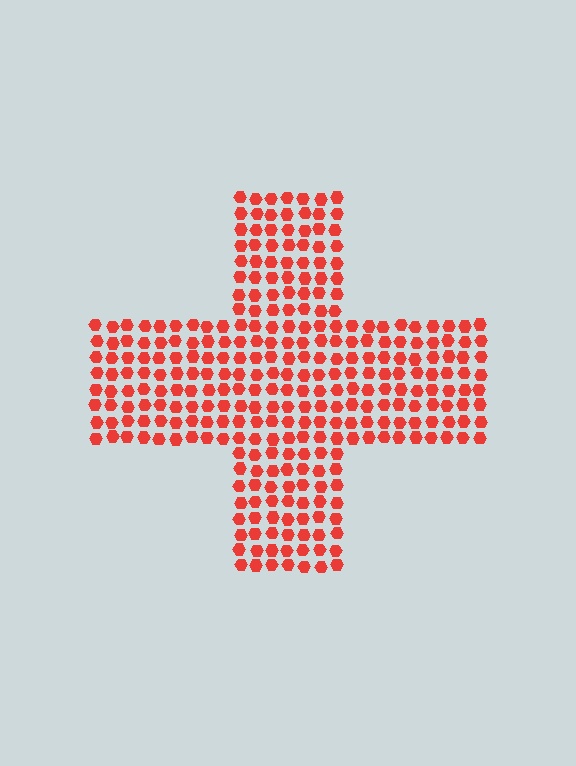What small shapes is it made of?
It is made of small hexagons.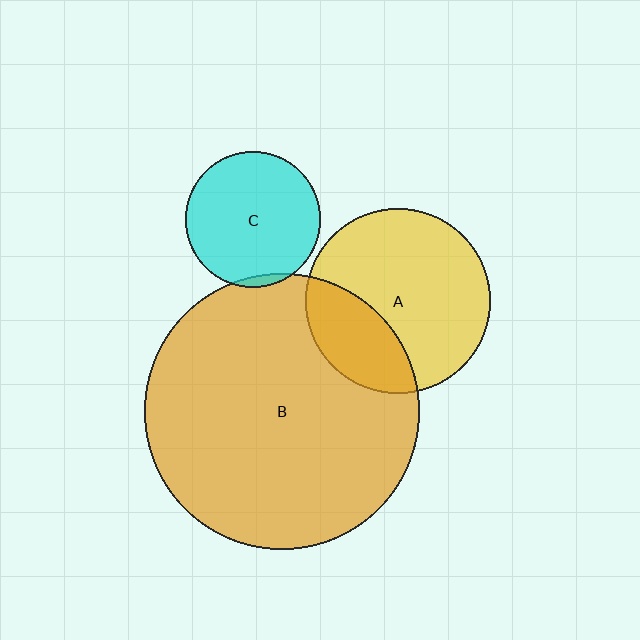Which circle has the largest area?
Circle B (orange).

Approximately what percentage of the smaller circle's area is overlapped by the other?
Approximately 30%.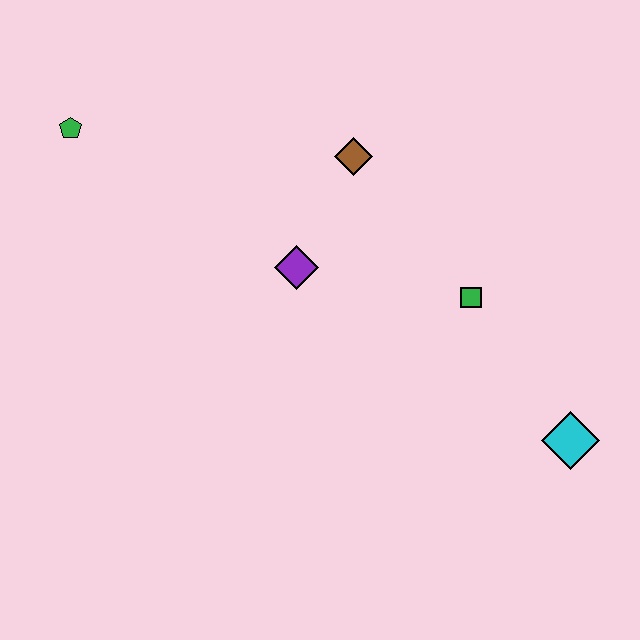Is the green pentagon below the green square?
No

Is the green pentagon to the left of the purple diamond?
Yes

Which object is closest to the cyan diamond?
The green square is closest to the cyan diamond.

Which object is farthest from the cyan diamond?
The green pentagon is farthest from the cyan diamond.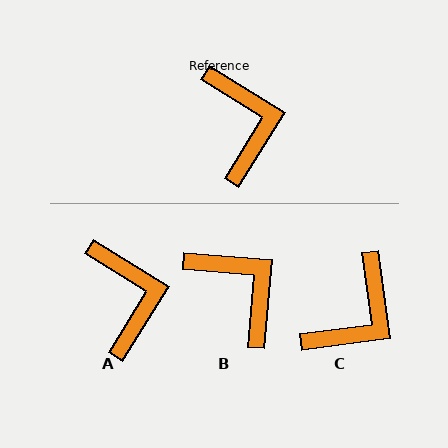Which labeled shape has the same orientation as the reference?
A.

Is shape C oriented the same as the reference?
No, it is off by about 51 degrees.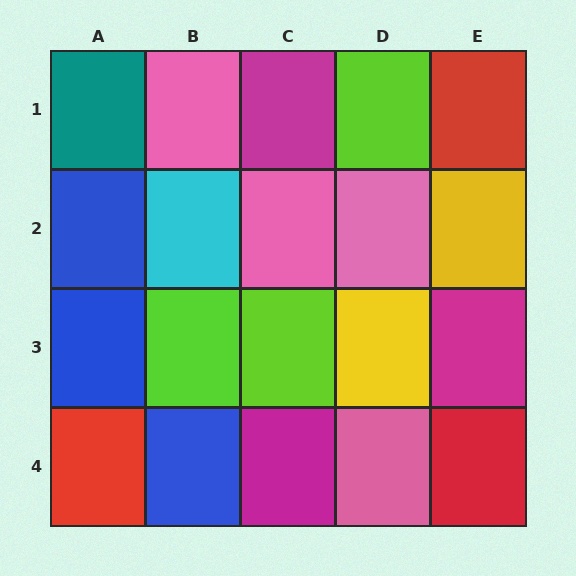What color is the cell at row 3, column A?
Blue.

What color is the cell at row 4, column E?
Red.